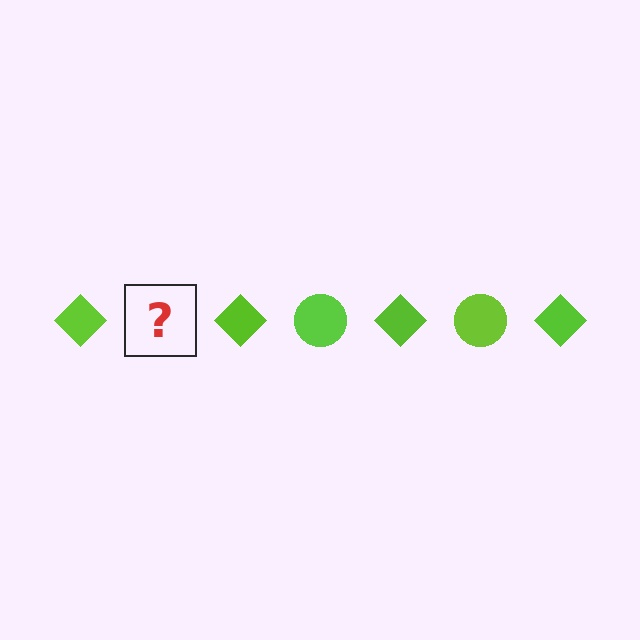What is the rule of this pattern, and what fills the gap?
The rule is that the pattern cycles through diamond, circle shapes in lime. The gap should be filled with a lime circle.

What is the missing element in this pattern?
The missing element is a lime circle.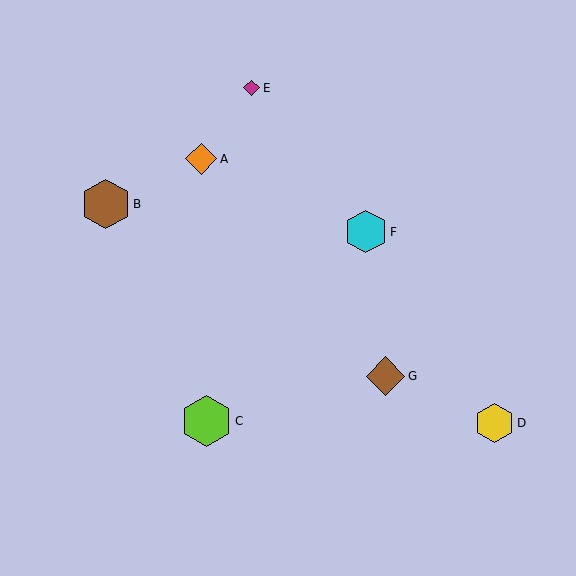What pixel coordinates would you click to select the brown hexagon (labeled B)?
Click at (106, 204) to select the brown hexagon B.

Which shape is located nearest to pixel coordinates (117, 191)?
The brown hexagon (labeled B) at (106, 204) is nearest to that location.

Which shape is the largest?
The lime hexagon (labeled C) is the largest.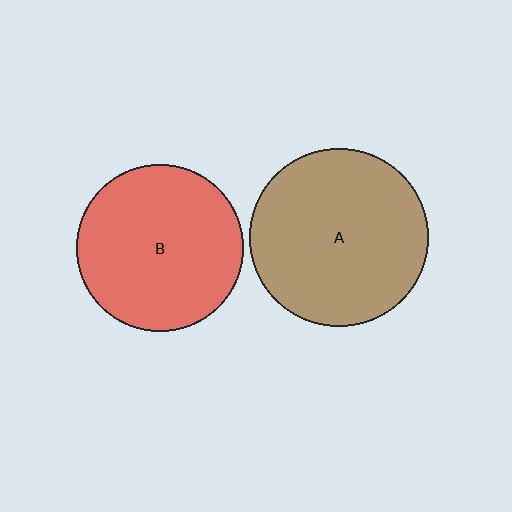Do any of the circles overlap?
No, none of the circles overlap.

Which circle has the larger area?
Circle A (brown).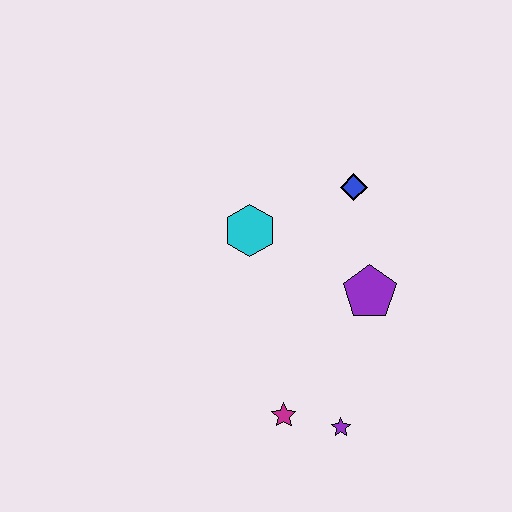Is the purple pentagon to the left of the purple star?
No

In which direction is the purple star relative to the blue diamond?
The purple star is below the blue diamond.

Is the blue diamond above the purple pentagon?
Yes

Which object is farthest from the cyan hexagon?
The purple star is farthest from the cyan hexagon.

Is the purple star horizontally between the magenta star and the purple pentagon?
Yes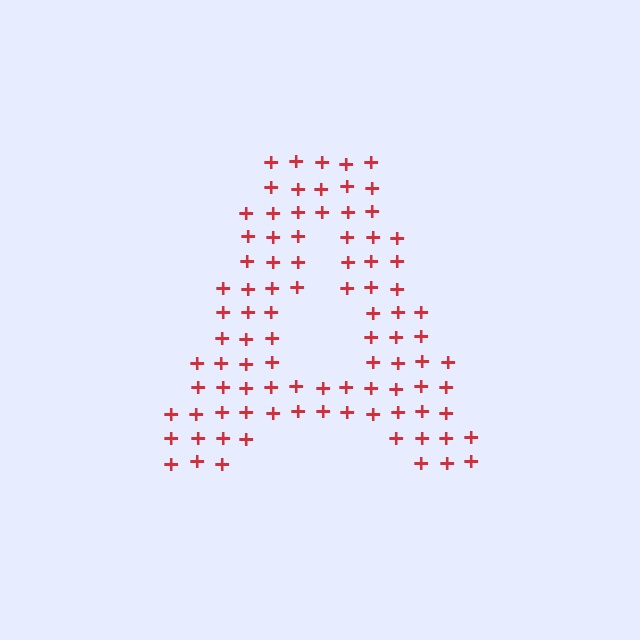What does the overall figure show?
The overall figure shows the letter A.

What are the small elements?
The small elements are plus signs.